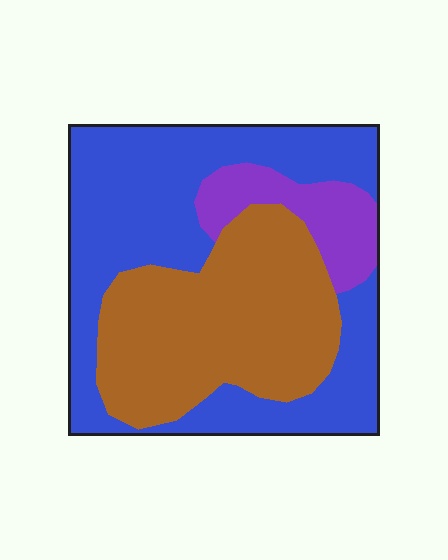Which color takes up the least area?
Purple, at roughly 10%.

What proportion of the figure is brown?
Brown covers around 40% of the figure.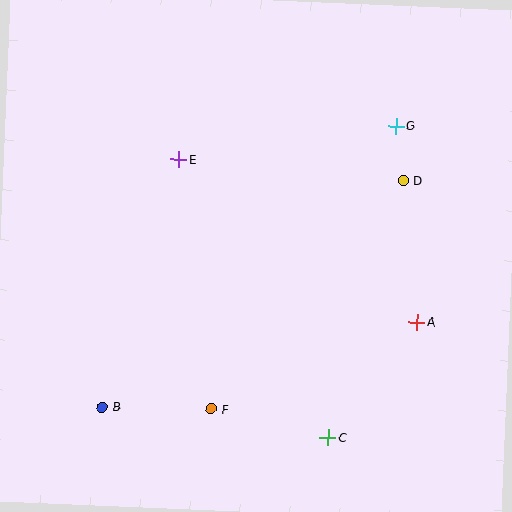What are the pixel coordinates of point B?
Point B is at (102, 407).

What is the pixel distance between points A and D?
The distance between A and D is 142 pixels.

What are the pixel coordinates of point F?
Point F is at (211, 409).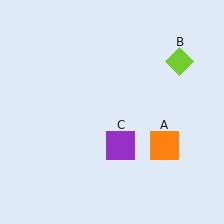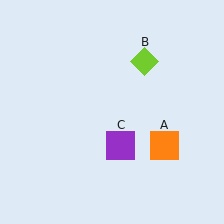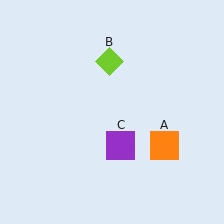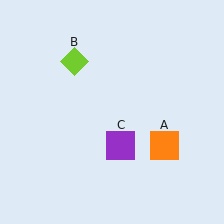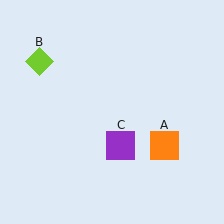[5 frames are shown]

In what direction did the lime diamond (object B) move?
The lime diamond (object B) moved left.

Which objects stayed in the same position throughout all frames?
Orange square (object A) and purple square (object C) remained stationary.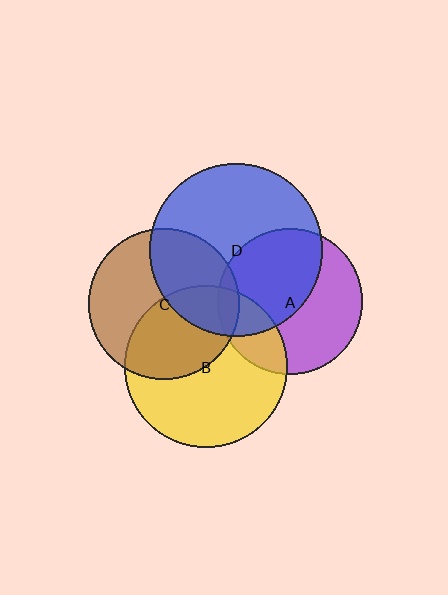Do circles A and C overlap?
Yes.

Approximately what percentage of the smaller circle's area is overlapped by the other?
Approximately 5%.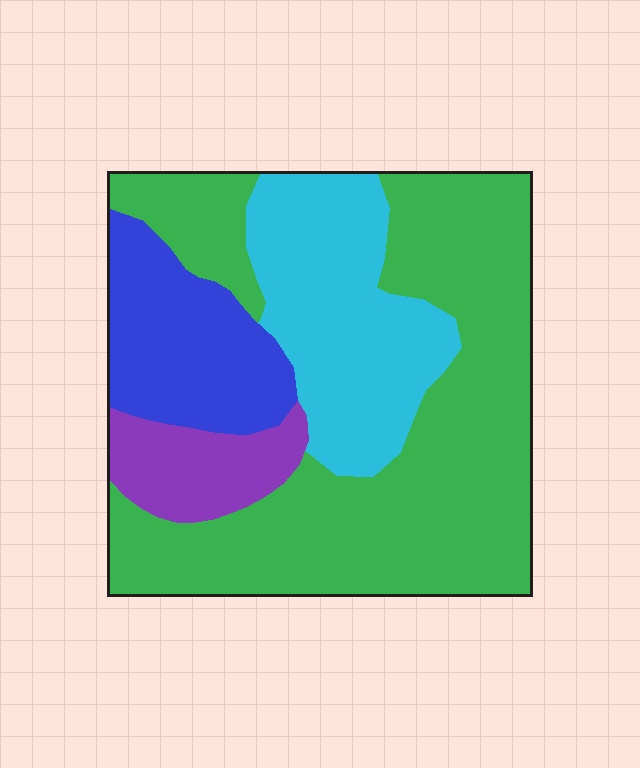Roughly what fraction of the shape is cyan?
Cyan takes up less than a quarter of the shape.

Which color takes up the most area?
Green, at roughly 55%.